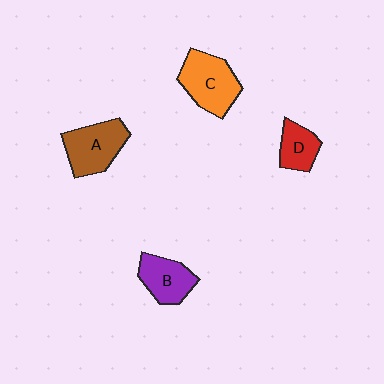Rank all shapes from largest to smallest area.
From largest to smallest: C (orange), A (brown), B (purple), D (red).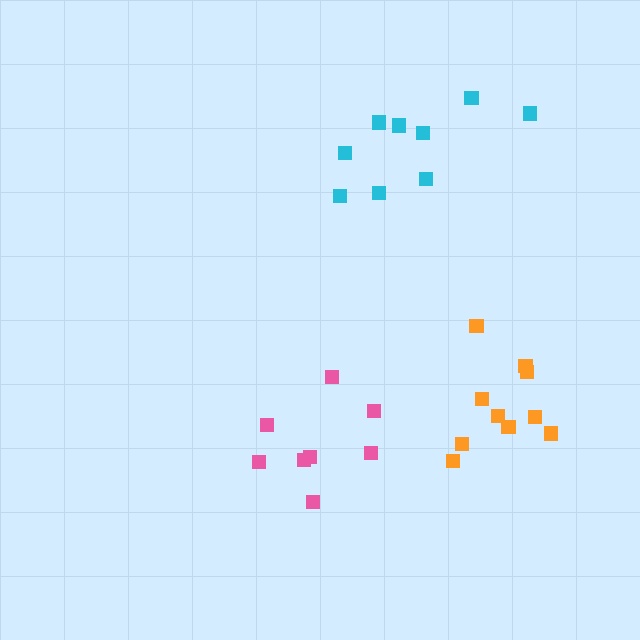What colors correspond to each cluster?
The clusters are colored: cyan, pink, orange.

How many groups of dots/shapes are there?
There are 3 groups.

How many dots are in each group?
Group 1: 9 dots, Group 2: 8 dots, Group 3: 10 dots (27 total).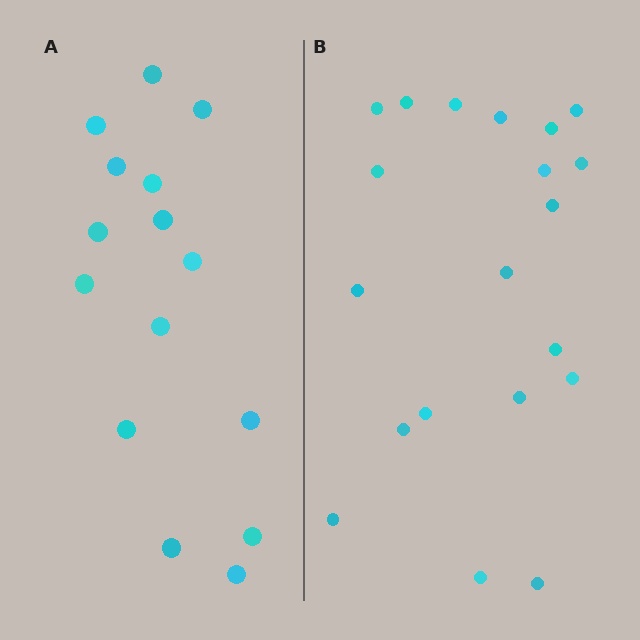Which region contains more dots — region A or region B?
Region B (the right region) has more dots.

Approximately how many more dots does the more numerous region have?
Region B has about 5 more dots than region A.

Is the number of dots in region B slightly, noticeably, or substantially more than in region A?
Region B has noticeably more, but not dramatically so. The ratio is roughly 1.3 to 1.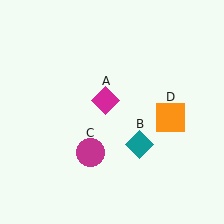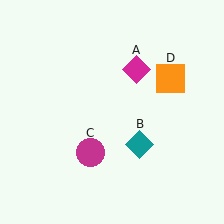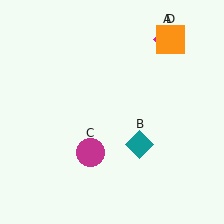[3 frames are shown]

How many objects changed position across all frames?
2 objects changed position: magenta diamond (object A), orange square (object D).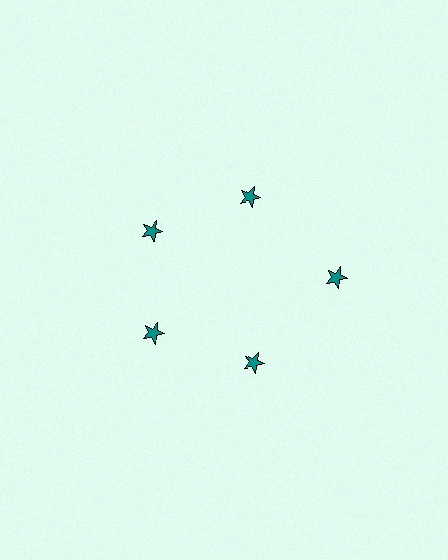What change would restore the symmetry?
The symmetry would be restored by moving it inward, back onto the ring so that all 5 stars sit at equal angles and equal distance from the center.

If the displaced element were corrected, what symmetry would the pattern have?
It would have 5-fold rotational symmetry — the pattern would map onto itself every 72 degrees.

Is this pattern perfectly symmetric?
No. The 5 teal stars are arranged in a ring, but one element near the 3 o'clock position is pushed outward from the center, breaking the 5-fold rotational symmetry.